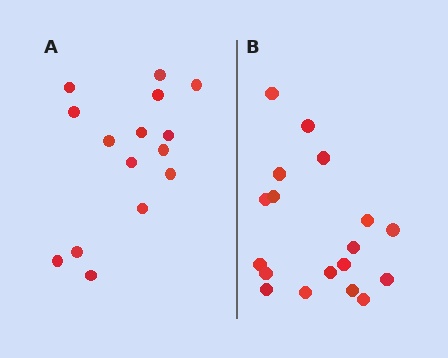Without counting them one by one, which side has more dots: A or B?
Region B (the right region) has more dots.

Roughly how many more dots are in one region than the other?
Region B has just a few more — roughly 2 or 3 more dots than region A.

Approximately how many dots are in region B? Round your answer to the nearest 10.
About 20 dots. (The exact count is 18, which rounds to 20.)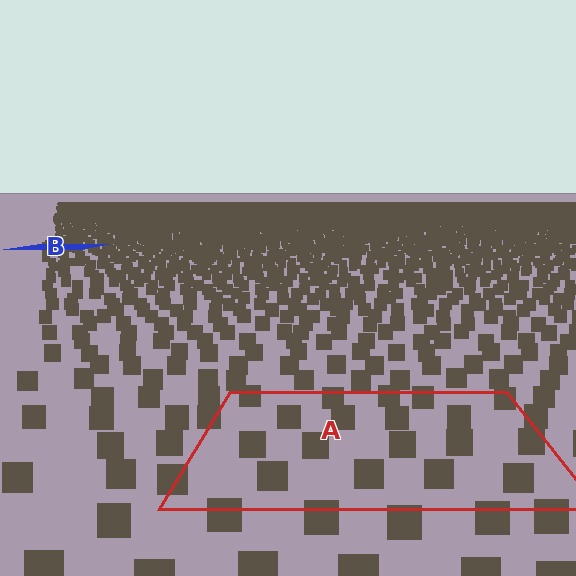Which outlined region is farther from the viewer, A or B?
Region B is farther from the viewer — the texture elements inside it appear smaller and more densely packed.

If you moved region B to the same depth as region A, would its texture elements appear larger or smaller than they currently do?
They would appear larger. At a closer depth, the same texture elements are projected at a bigger on-screen size.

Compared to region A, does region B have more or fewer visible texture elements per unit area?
Region B has more texture elements per unit area — they are packed more densely because it is farther away.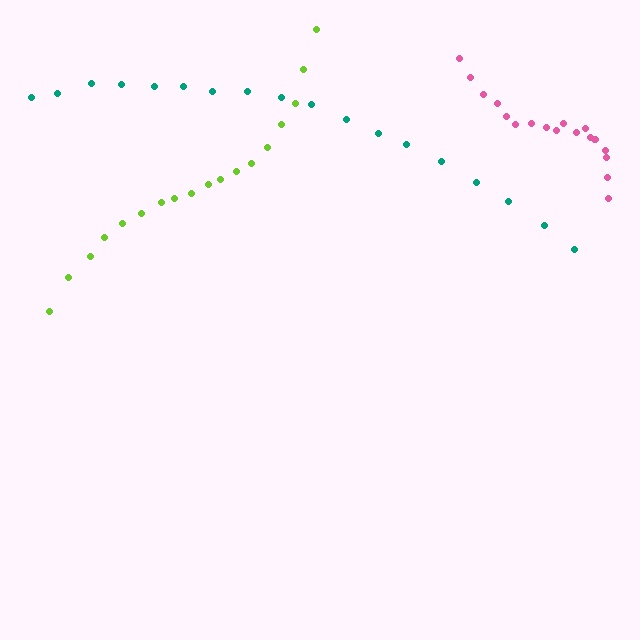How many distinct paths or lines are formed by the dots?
There are 3 distinct paths.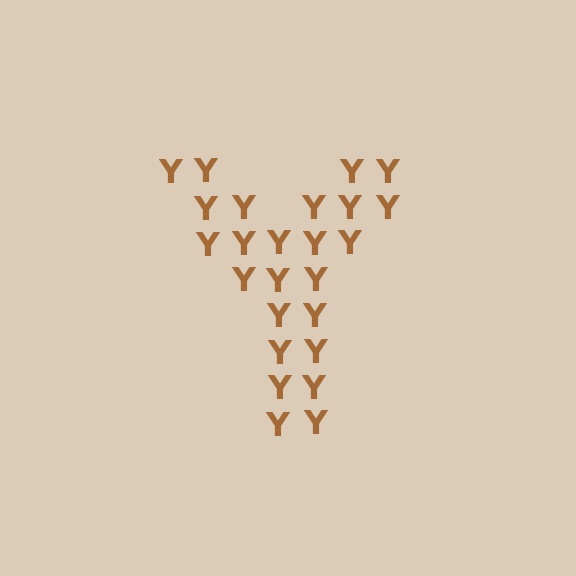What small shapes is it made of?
It is made of small letter Y's.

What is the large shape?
The large shape is the letter Y.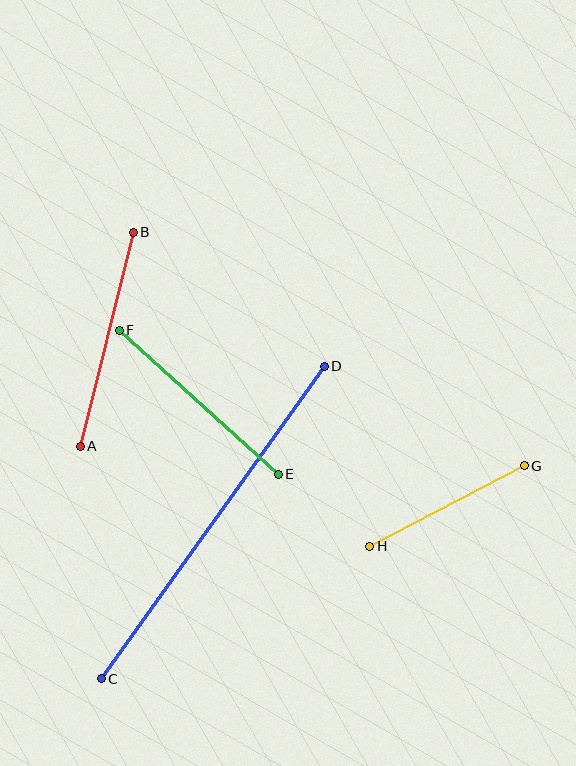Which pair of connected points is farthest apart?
Points C and D are farthest apart.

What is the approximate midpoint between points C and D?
The midpoint is at approximately (213, 522) pixels.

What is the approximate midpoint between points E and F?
The midpoint is at approximately (199, 402) pixels.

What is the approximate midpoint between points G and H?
The midpoint is at approximately (447, 506) pixels.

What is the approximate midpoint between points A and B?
The midpoint is at approximately (107, 339) pixels.